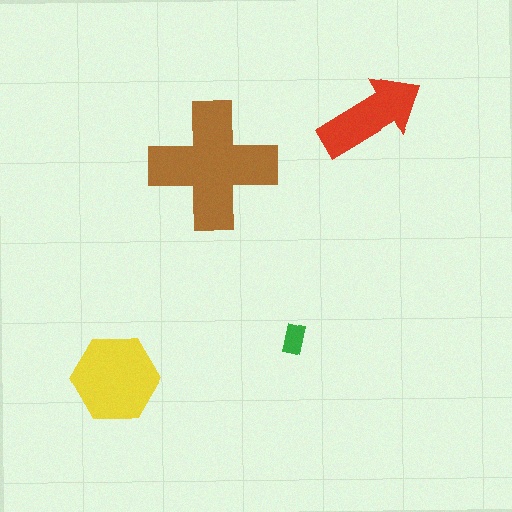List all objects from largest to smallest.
The brown cross, the yellow hexagon, the red arrow, the green rectangle.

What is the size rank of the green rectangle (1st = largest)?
4th.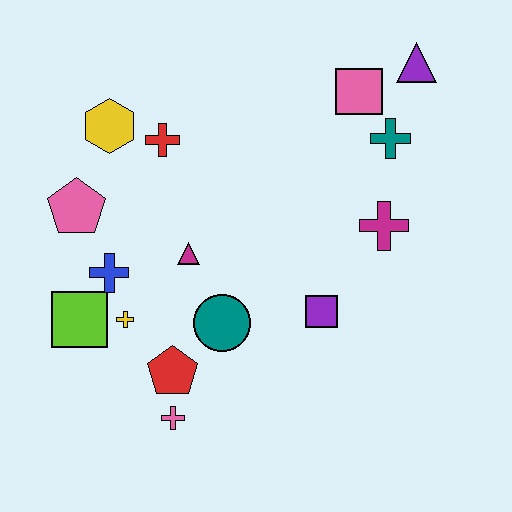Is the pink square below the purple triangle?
Yes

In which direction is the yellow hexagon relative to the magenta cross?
The yellow hexagon is to the left of the magenta cross.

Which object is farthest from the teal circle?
The purple triangle is farthest from the teal circle.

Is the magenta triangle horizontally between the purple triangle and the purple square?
No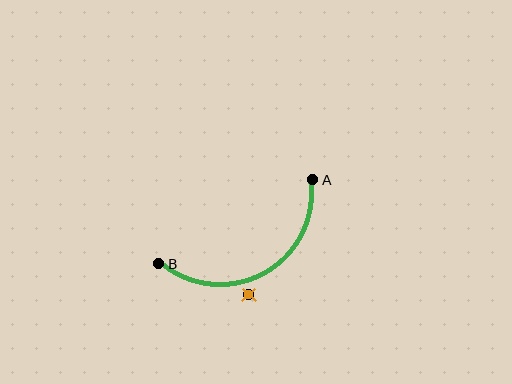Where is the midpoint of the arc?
The arc midpoint is the point on the curve farthest from the straight line joining A and B. It sits below that line.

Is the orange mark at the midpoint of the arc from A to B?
No — the orange mark does not lie on the arc at all. It sits slightly outside the curve.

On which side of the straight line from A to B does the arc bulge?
The arc bulges below the straight line connecting A and B.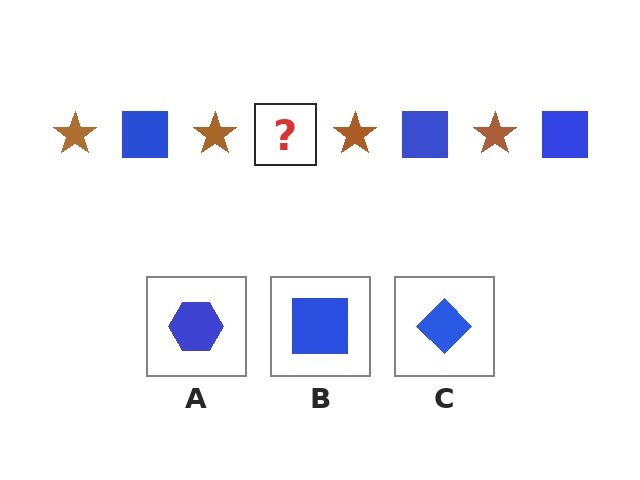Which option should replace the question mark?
Option B.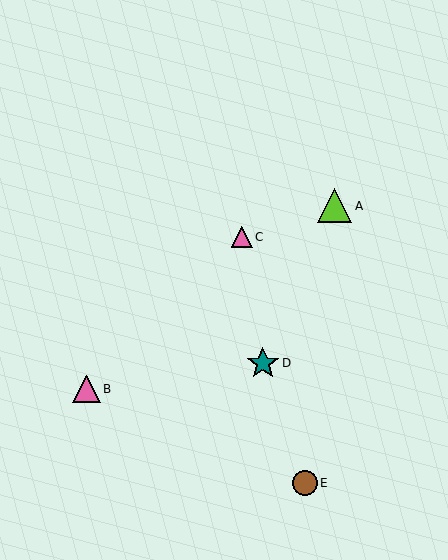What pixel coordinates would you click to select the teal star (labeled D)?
Click at (263, 363) to select the teal star D.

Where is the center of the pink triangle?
The center of the pink triangle is at (242, 237).